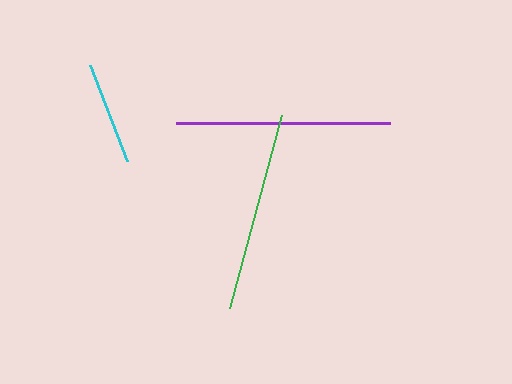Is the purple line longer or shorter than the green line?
The purple line is longer than the green line.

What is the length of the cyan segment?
The cyan segment is approximately 103 pixels long.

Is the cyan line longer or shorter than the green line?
The green line is longer than the cyan line.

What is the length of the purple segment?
The purple segment is approximately 214 pixels long.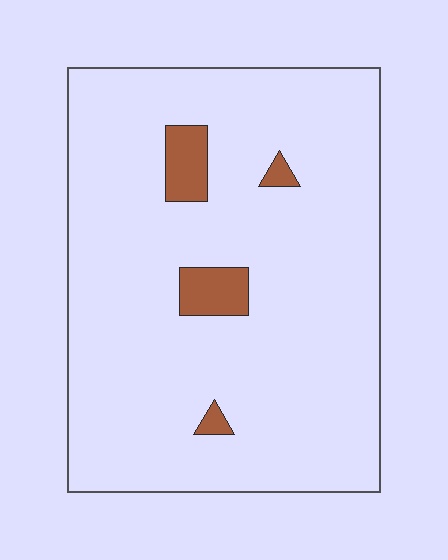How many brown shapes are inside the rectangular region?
4.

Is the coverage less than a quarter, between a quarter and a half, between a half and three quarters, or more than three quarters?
Less than a quarter.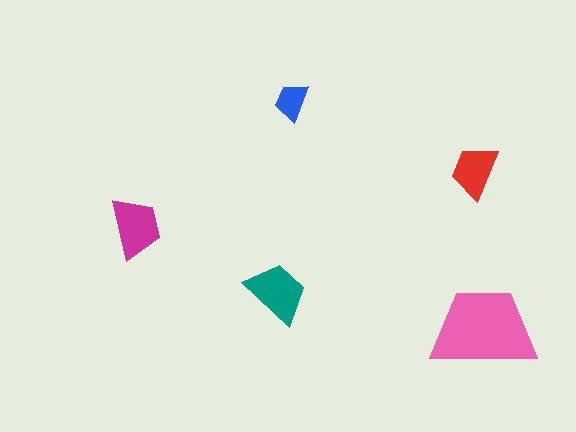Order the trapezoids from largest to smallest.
the pink one, the teal one, the magenta one, the red one, the blue one.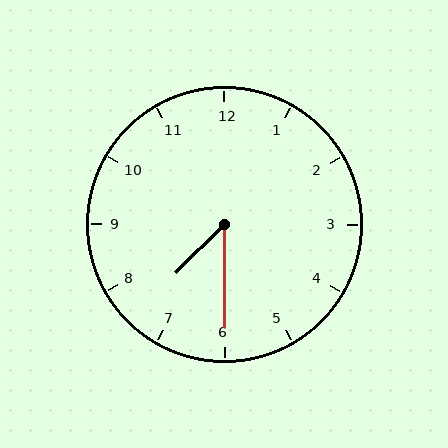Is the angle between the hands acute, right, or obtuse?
It is acute.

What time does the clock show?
7:30.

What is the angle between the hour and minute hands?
Approximately 45 degrees.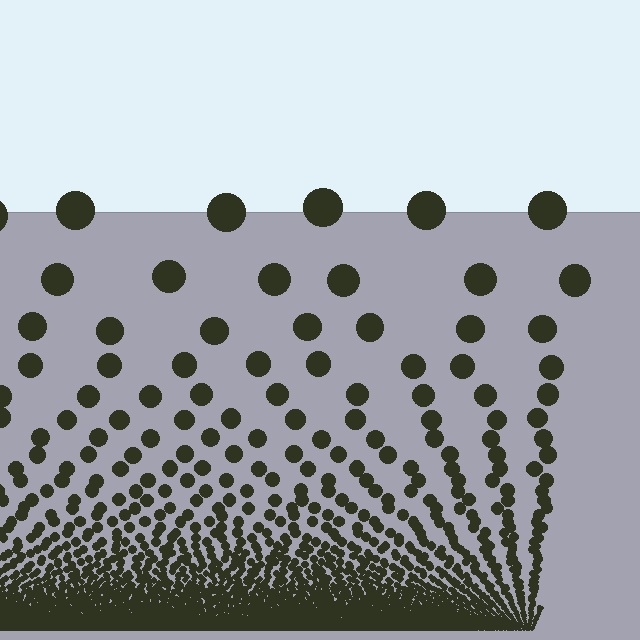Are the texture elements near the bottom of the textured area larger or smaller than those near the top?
Smaller. The gradient is inverted — elements near the bottom are smaller and denser.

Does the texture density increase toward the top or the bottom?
Density increases toward the bottom.